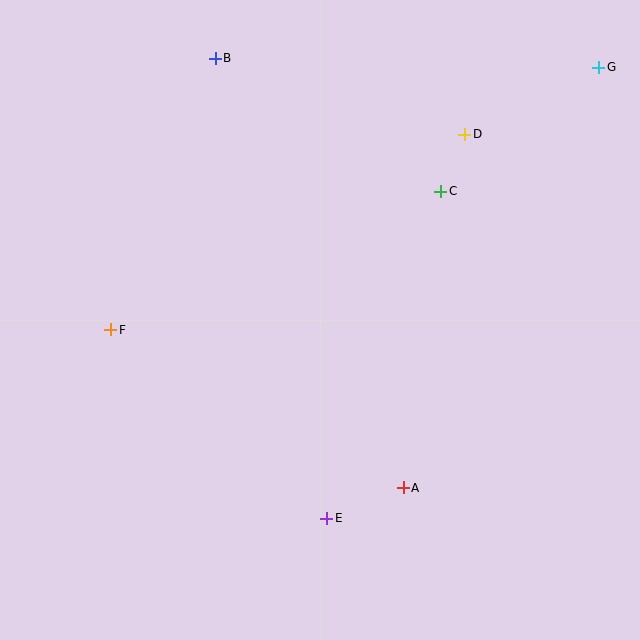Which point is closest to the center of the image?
Point C at (441, 191) is closest to the center.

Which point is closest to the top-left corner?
Point B is closest to the top-left corner.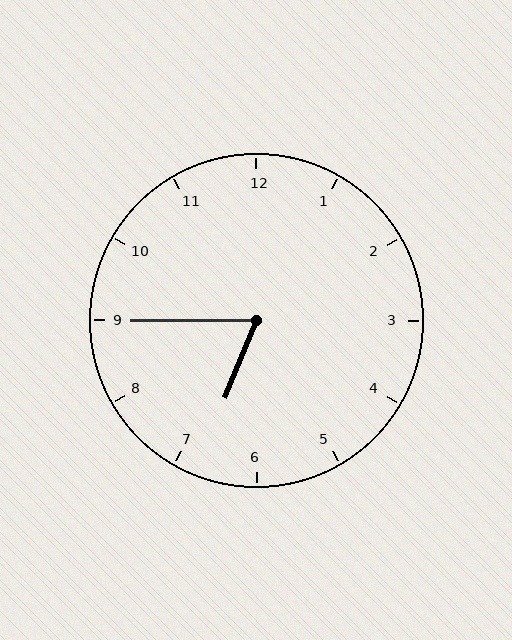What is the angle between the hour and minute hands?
Approximately 68 degrees.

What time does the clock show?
6:45.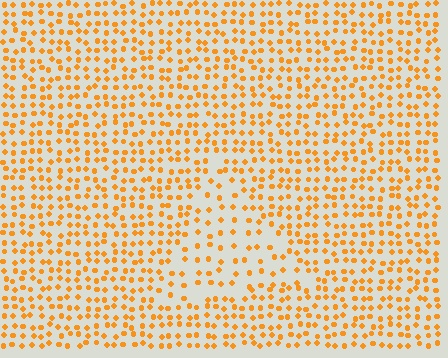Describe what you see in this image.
The image contains small orange elements arranged at two different densities. A triangle-shaped region is visible where the elements are less densely packed than the surrounding area.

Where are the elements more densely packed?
The elements are more densely packed outside the triangle boundary.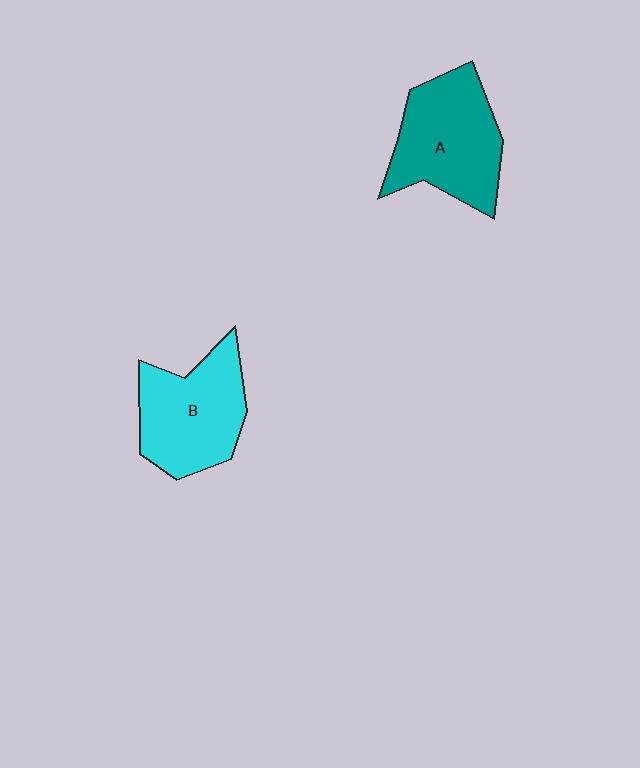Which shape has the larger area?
Shape A (teal).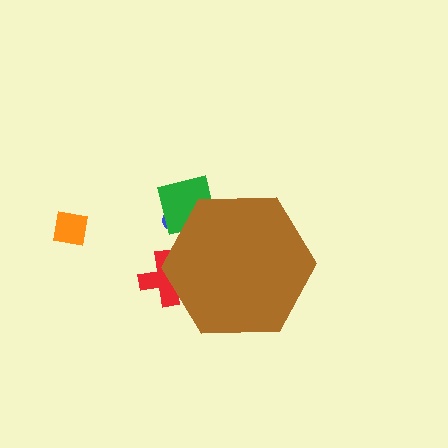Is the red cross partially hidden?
Yes, the red cross is partially hidden behind the brown hexagon.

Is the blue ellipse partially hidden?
Yes, the blue ellipse is partially hidden behind the brown hexagon.